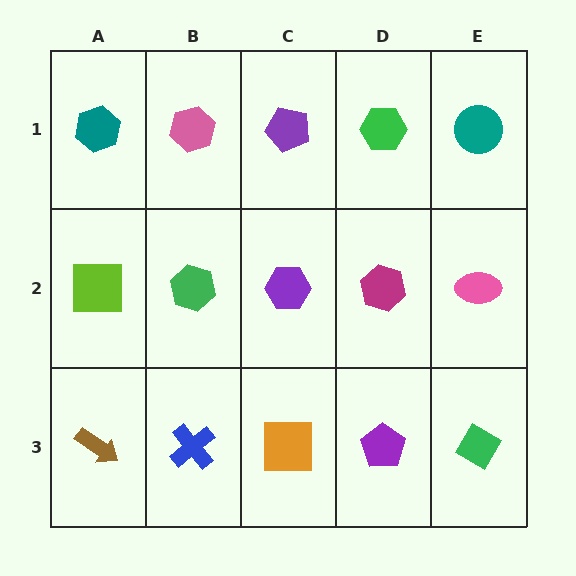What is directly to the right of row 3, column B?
An orange square.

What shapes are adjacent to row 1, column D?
A magenta hexagon (row 2, column D), a purple pentagon (row 1, column C), a teal circle (row 1, column E).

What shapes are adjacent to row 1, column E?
A pink ellipse (row 2, column E), a green hexagon (row 1, column D).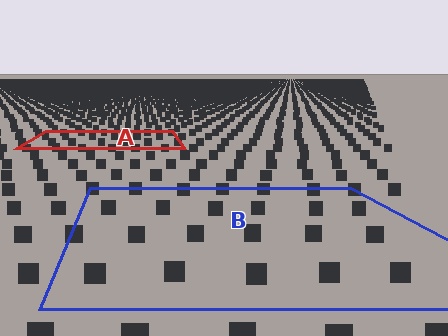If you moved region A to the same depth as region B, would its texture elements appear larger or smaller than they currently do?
They would appear larger. At a closer depth, the same texture elements are projected at a bigger on-screen size.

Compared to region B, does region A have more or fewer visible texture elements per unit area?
Region A has more texture elements per unit area — they are packed more densely because it is farther away.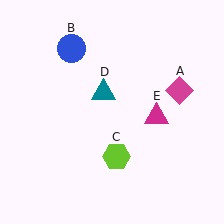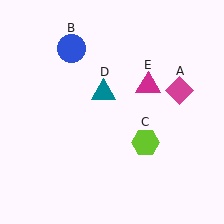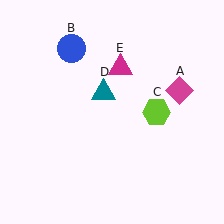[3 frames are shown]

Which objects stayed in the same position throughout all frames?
Magenta diamond (object A) and blue circle (object B) and teal triangle (object D) remained stationary.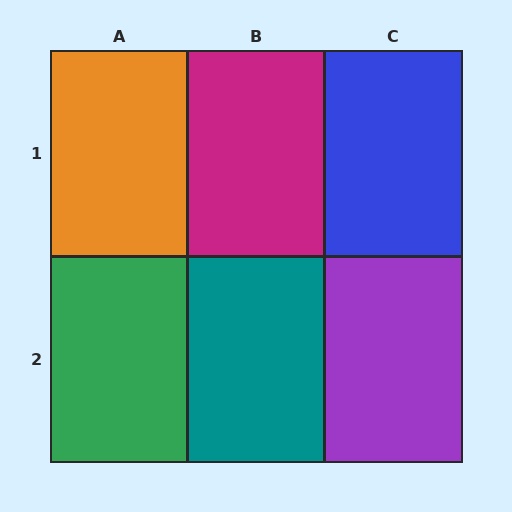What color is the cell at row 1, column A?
Orange.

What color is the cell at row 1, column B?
Magenta.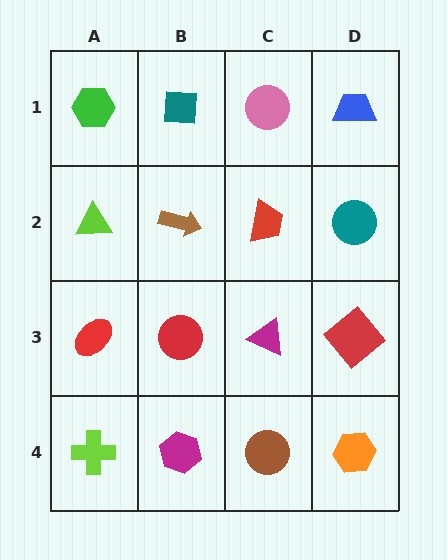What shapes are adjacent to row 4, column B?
A red circle (row 3, column B), a lime cross (row 4, column A), a brown circle (row 4, column C).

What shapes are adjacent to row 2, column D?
A blue trapezoid (row 1, column D), a red diamond (row 3, column D), a red trapezoid (row 2, column C).